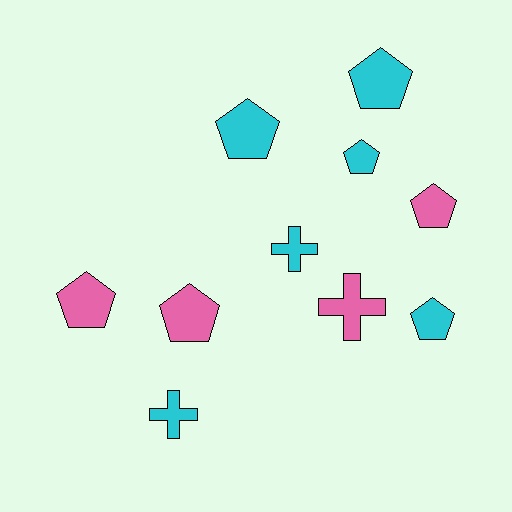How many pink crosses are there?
There is 1 pink cross.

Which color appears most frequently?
Cyan, with 6 objects.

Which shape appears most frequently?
Pentagon, with 7 objects.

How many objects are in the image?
There are 10 objects.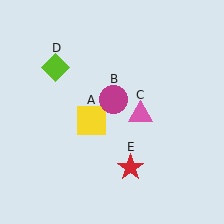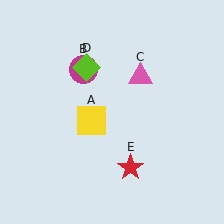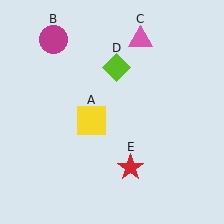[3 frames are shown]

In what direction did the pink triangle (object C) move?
The pink triangle (object C) moved up.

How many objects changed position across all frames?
3 objects changed position: magenta circle (object B), pink triangle (object C), lime diamond (object D).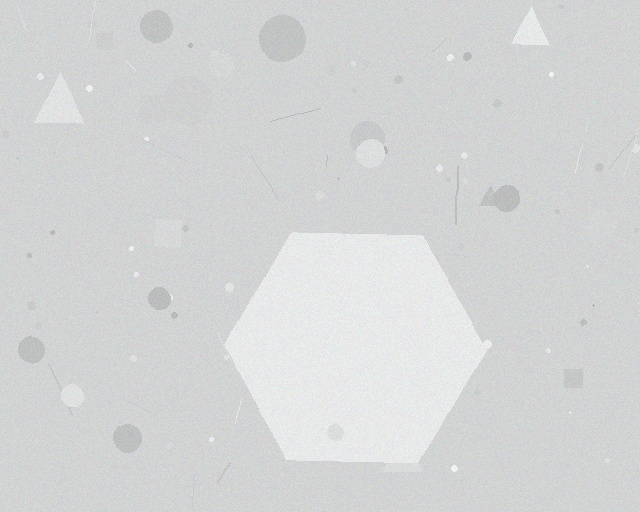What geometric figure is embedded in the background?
A hexagon is embedded in the background.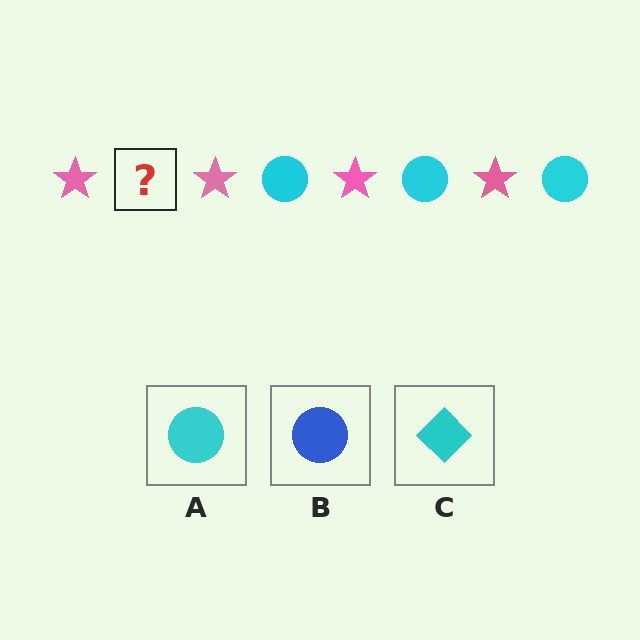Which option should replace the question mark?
Option A.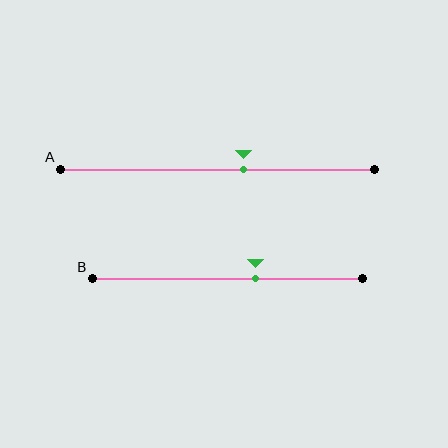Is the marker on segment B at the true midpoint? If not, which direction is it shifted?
No, the marker on segment B is shifted to the right by about 11% of the segment length.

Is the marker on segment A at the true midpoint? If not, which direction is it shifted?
No, the marker on segment A is shifted to the right by about 8% of the segment length.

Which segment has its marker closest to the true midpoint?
Segment A has its marker closest to the true midpoint.